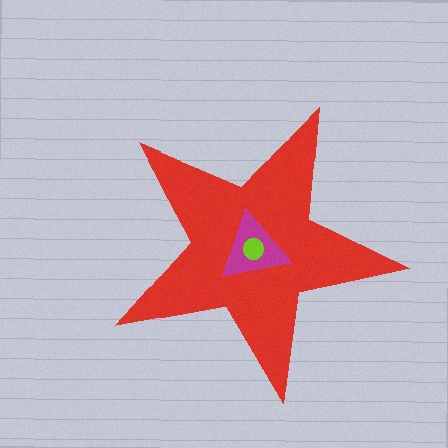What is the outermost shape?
The red star.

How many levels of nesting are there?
3.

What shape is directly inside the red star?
The magenta triangle.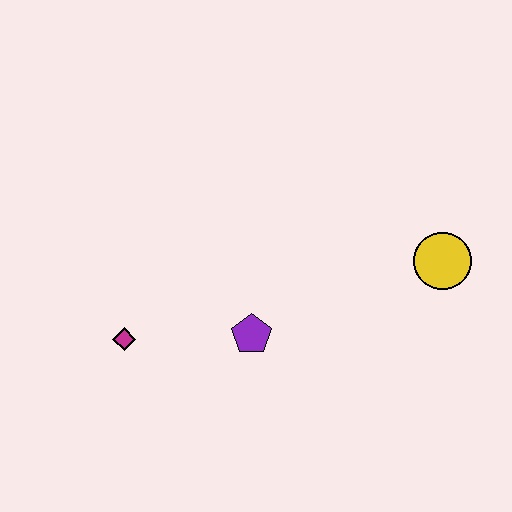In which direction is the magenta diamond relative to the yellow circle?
The magenta diamond is to the left of the yellow circle.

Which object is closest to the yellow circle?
The purple pentagon is closest to the yellow circle.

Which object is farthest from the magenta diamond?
The yellow circle is farthest from the magenta diamond.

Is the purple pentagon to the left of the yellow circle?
Yes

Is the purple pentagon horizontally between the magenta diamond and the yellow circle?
Yes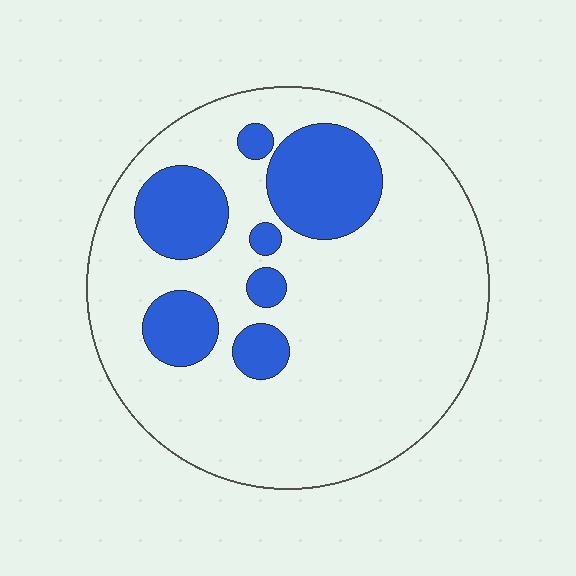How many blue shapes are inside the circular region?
7.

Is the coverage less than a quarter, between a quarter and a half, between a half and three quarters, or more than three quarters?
Less than a quarter.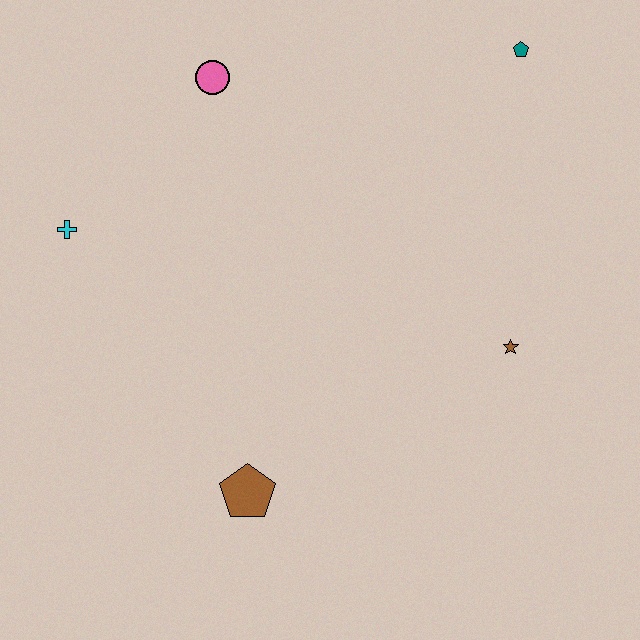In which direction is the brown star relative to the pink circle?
The brown star is to the right of the pink circle.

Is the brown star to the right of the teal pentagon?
No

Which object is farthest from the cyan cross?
The teal pentagon is farthest from the cyan cross.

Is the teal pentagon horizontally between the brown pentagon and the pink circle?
No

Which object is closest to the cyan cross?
The pink circle is closest to the cyan cross.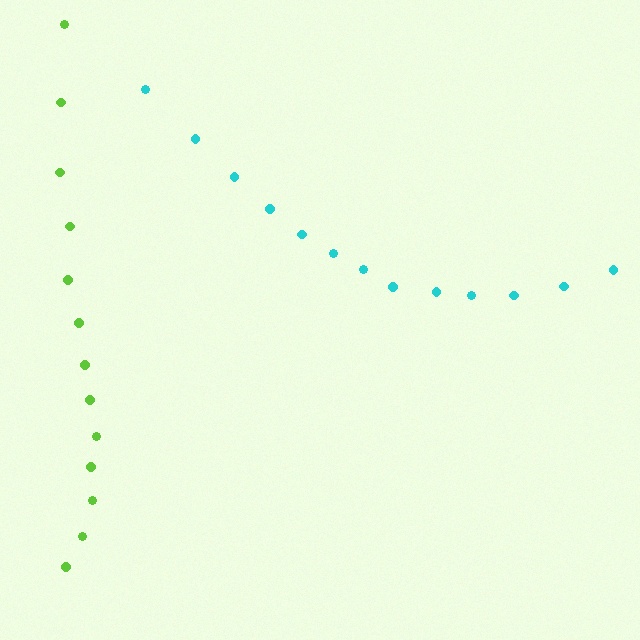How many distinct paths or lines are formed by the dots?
There are 2 distinct paths.